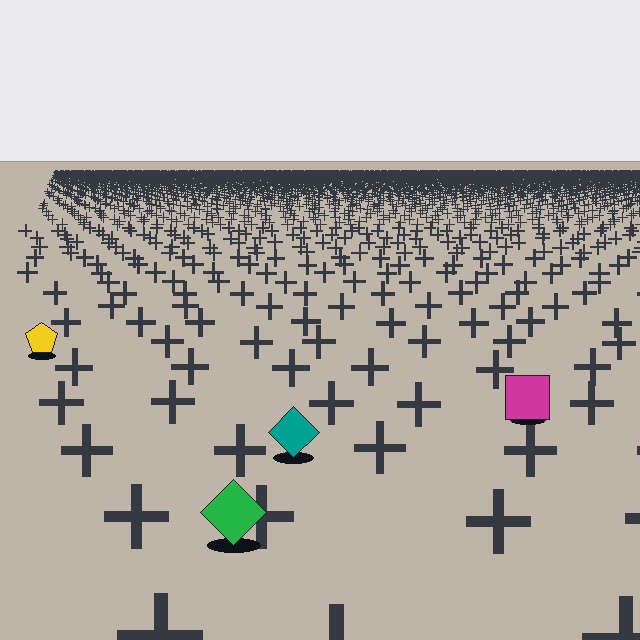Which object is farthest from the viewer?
The yellow pentagon is farthest from the viewer. It appears smaller and the ground texture around it is denser.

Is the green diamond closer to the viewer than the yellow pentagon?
Yes. The green diamond is closer — you can tell from the texture gradient: the ground texture is coarser near it.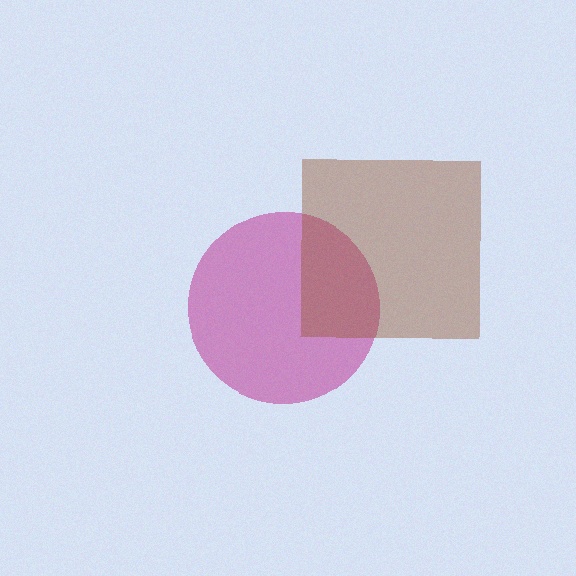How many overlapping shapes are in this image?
There are 2 overlapping shapes in the image.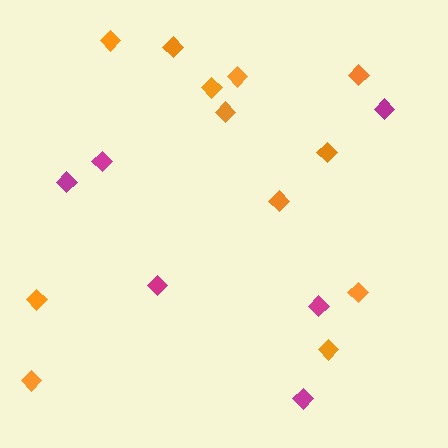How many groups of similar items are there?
There are 2 groups: one group of orange diamonds (12) and one group of magenta diamonds (6).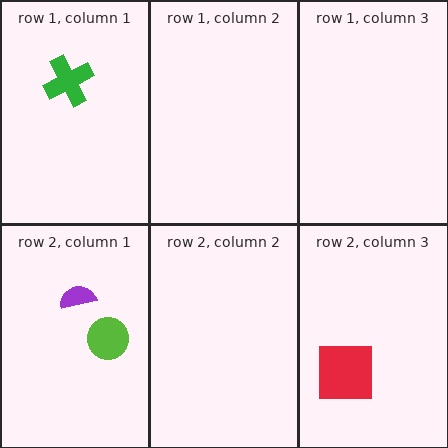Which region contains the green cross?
The row 1, column 1 region.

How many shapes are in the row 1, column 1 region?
1.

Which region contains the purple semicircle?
The row 2, column 1 region.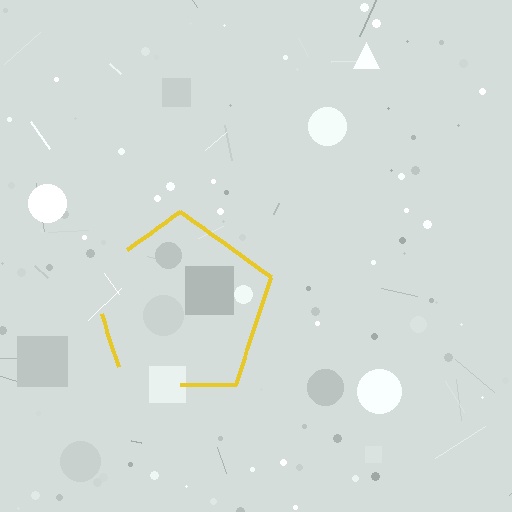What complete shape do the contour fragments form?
The contour fragments form a pentagon.